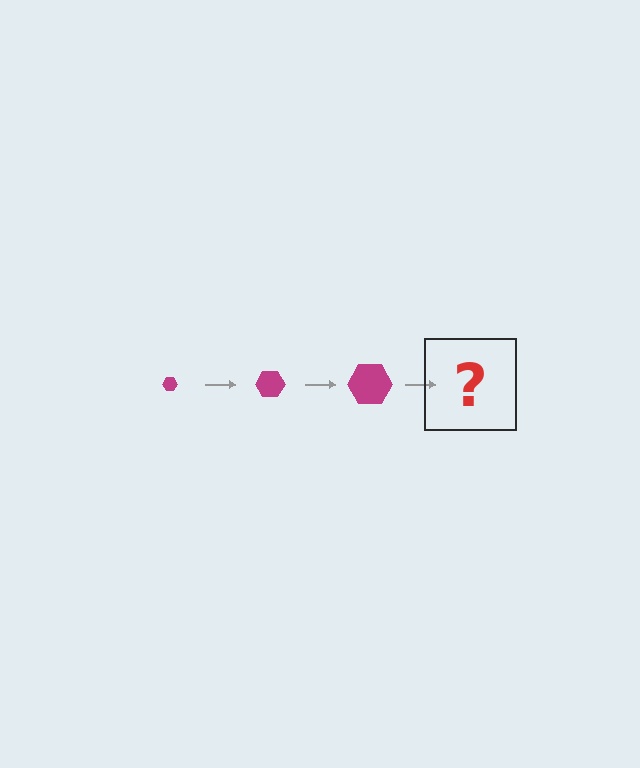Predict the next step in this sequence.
The next step is a magenta hexagon, larger than the previous one.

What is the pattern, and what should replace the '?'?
The pattern is that the hexagon gets progressively larger each step. The '?' should be a magenta hexagon, larger than the previous one.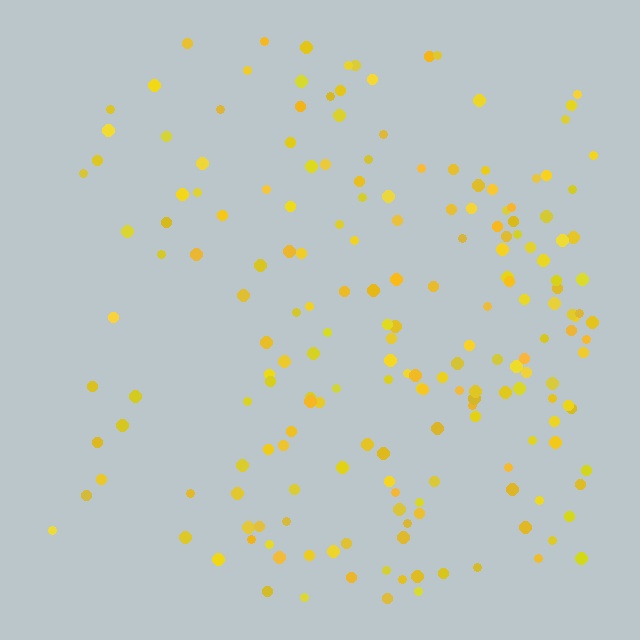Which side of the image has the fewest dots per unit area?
The left.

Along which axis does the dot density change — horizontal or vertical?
Horizontal.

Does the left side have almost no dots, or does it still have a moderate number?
Still a moderate number, just noticeably fewer than the right.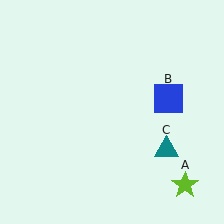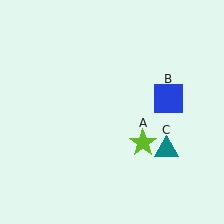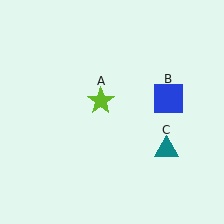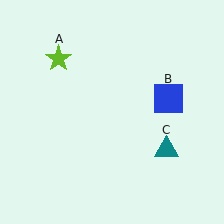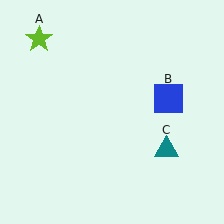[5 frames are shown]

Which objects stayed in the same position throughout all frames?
Blue square (object B) and teal triangle (object C) remained stationary.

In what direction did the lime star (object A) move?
The lime star (object A) moved up and to the left.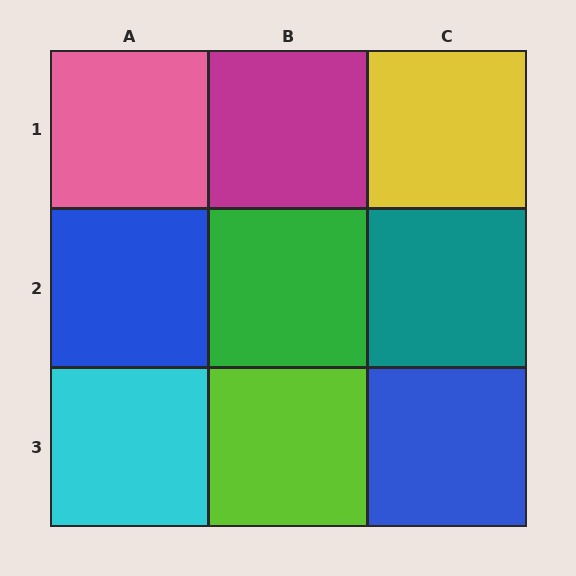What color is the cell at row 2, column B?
Green.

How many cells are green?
1 cell is green.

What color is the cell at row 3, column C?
Blue.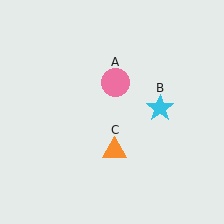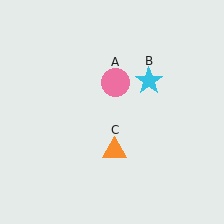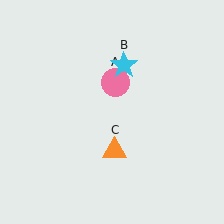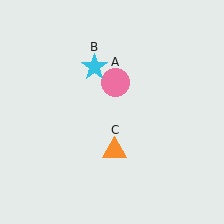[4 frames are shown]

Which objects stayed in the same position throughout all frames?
Pink circle (object A) and orange triangle (object C) remained stationary.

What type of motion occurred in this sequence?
The cyan star (object B) rotated counterclockwise around the center of the scene.